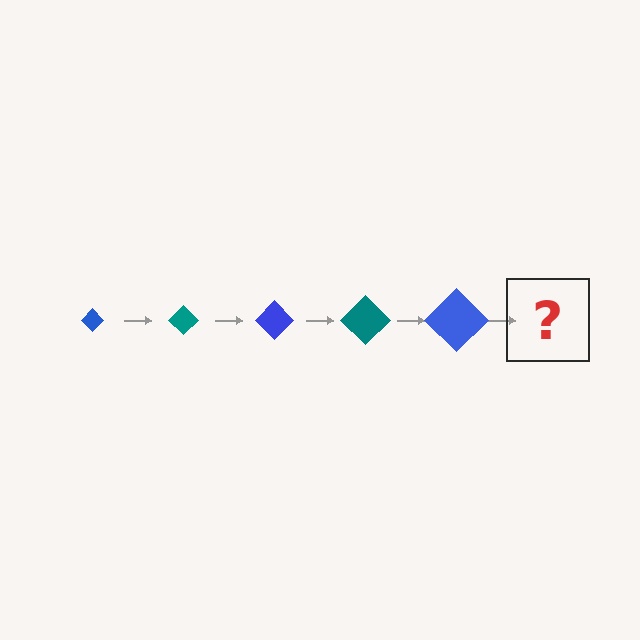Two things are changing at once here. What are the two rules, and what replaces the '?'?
The two rules are that the diamond grows larger each step and the color cycles through blue and teal. The '?' should be a teal diamond, larger than the previous one.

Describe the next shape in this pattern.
It should be a teal diamond, larger than the previous one.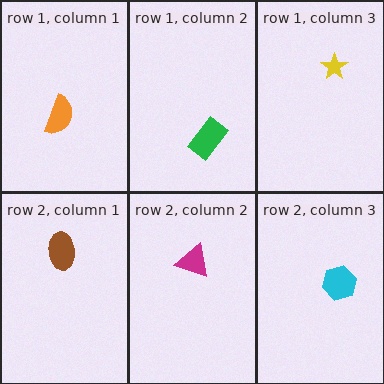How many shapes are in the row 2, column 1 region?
1.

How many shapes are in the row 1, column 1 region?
1.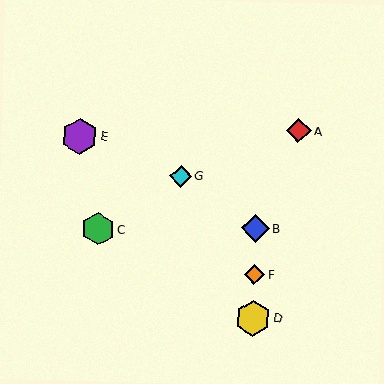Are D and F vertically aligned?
Yes, both are at x≈253.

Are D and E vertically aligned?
No, D is at x≈253 and E is at x≈80.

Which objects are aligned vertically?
Objects B, D, F are aligned vertically.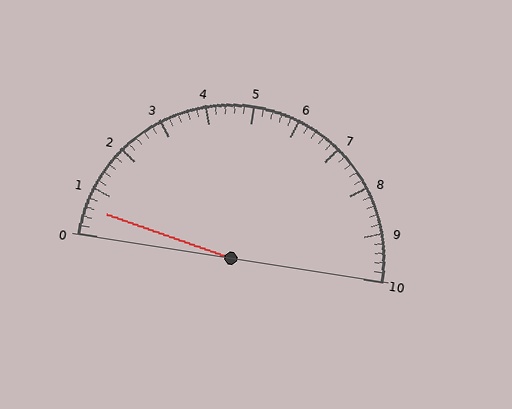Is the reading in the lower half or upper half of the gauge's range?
The reading is in the lower half of the range (0 to 10).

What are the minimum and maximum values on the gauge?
The gauge ranges from 0 to 10.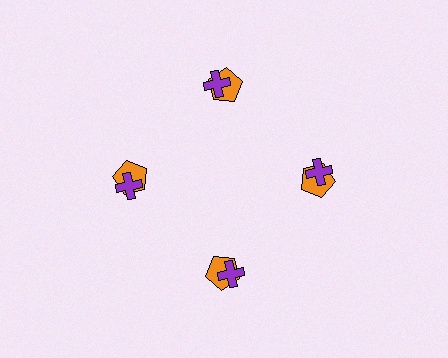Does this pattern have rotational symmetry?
Yes, this pattern has 4-fold rotational symmetry. It looks the same after rotating 90 degrees around the center.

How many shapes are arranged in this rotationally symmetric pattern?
There are 8 shapes, arranged in 4 groups of 2.